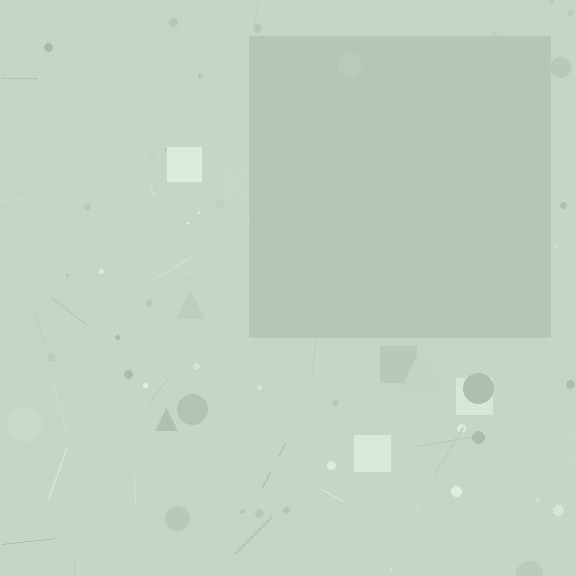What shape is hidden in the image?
A square is hidden in the image.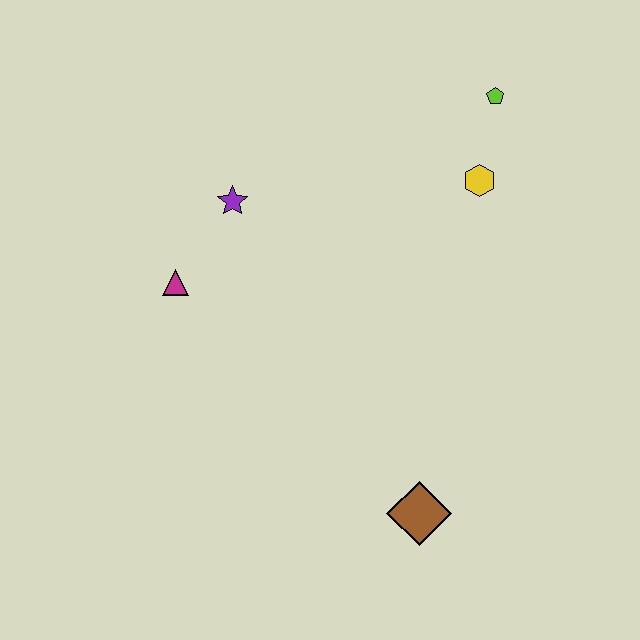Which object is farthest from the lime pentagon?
The brown diamond is farthest from the lime pentagon.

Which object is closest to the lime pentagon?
The yellow hexagon is closest to the lime pentagon.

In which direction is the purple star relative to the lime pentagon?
The purple star is to the left of the lime pentagon.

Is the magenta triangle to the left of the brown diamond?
Yes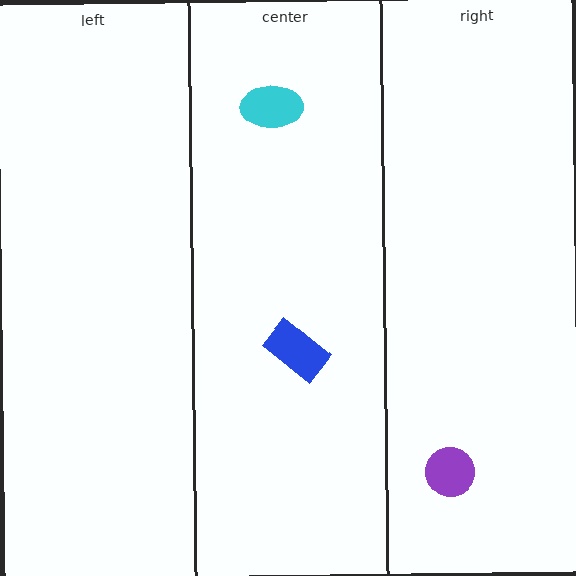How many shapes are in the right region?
1.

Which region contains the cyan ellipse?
The center region.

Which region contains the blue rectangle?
The center region.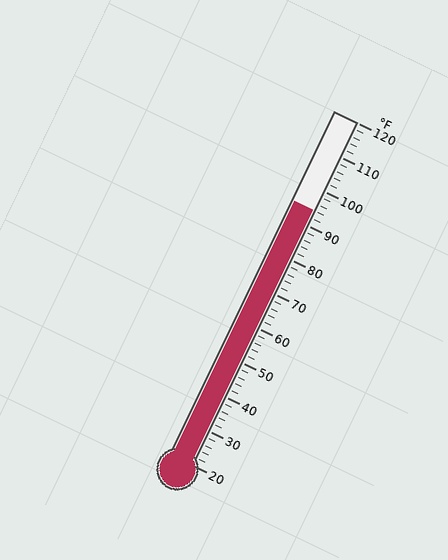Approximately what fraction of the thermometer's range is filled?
The thermometer is filled to approximately 75% of its range.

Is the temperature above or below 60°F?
The temperature is above 60°F.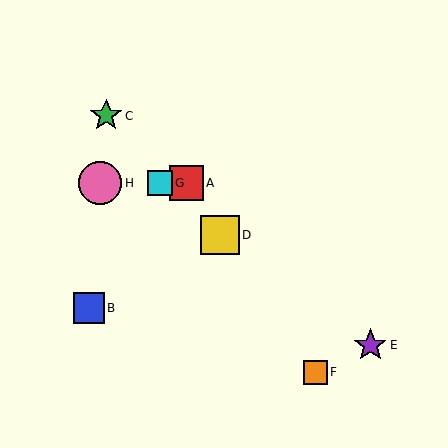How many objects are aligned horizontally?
3 objects (A, G, H) are aligned horizontally.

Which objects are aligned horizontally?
Objects A, G, H are aligned horizontally.